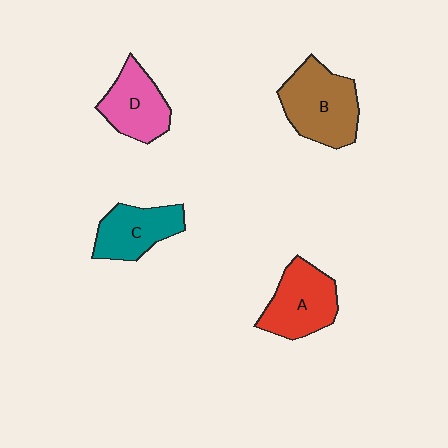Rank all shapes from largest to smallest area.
From largest to smallest: B (brown), A (red), D (pink), C (teal).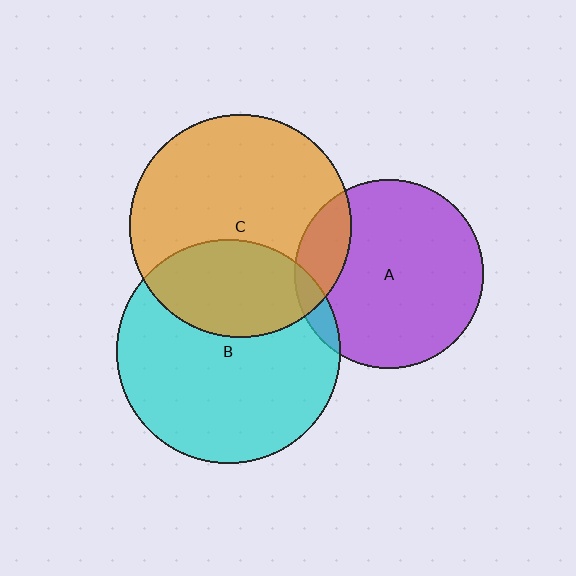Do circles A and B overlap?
Yes.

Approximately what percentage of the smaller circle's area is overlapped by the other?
Approximately 5%.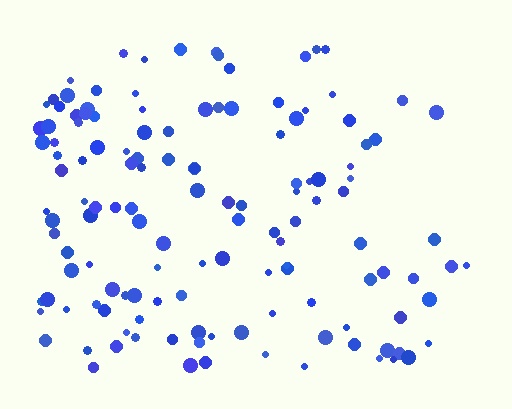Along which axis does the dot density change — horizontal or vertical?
Horizontal.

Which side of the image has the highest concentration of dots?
The left.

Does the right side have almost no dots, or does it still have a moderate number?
Still a moderate number, just noticeably fewer than the left.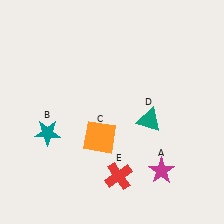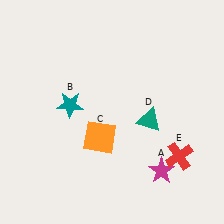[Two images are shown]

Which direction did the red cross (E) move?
The red cross (E) moved right.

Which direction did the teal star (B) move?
The teal star (B) moved up.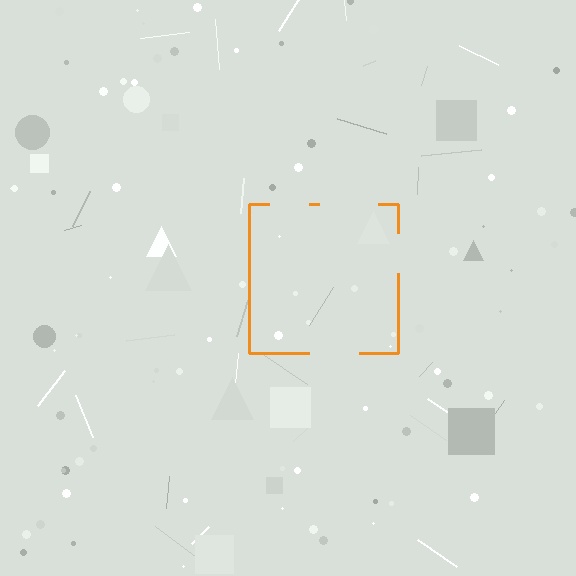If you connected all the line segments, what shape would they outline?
They would outline a square.